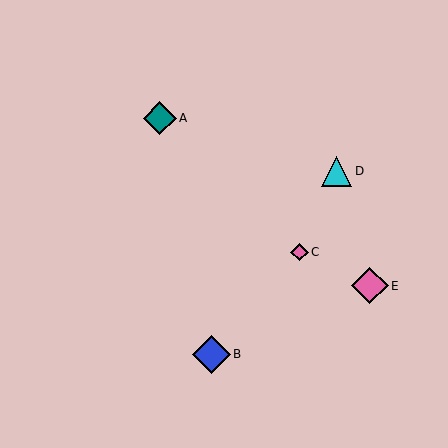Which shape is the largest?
The blue diamond (labeled B) is the largest.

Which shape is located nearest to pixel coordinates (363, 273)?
The pink diamond (labeled E) at (370, 286) is nearest to that location.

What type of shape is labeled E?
Shape E is a pink diamond.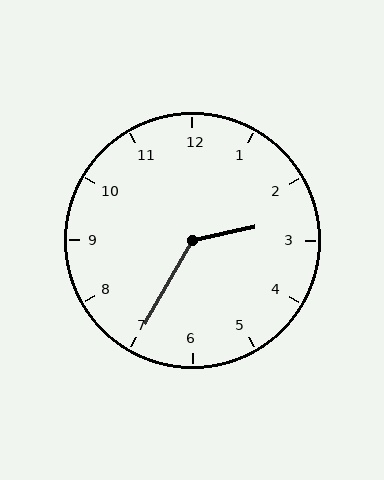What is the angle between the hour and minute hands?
Approximately 132 degrees.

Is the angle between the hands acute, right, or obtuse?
It is obtuse.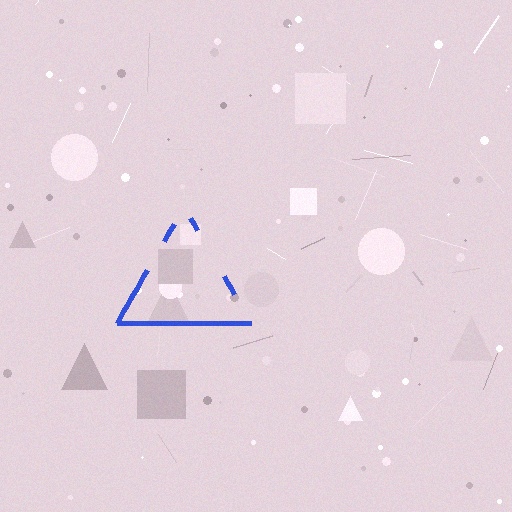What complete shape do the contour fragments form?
The contour fragments form a triangle.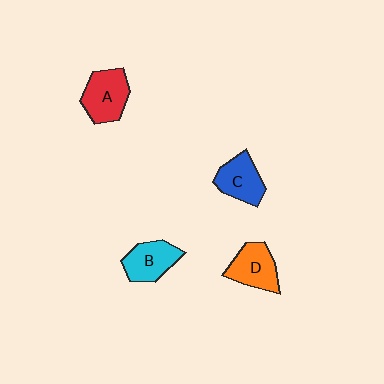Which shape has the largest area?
Shape A (red).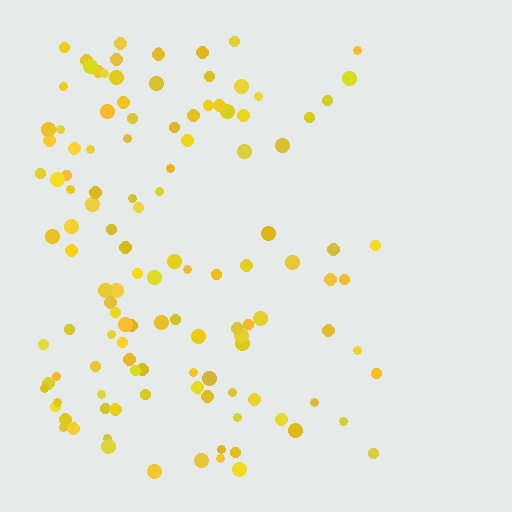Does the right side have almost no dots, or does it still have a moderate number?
Still a moderate number, just noticeably fewer than the left.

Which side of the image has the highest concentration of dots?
The left.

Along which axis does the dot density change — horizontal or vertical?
Horizontal.